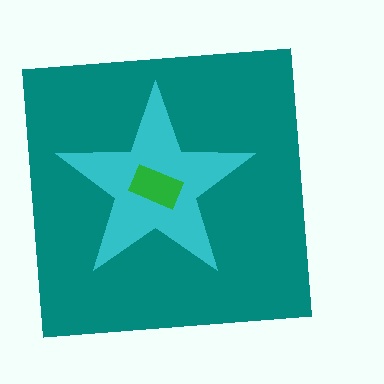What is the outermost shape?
The teal square.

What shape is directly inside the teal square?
The cyan star.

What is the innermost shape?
The green rectangle.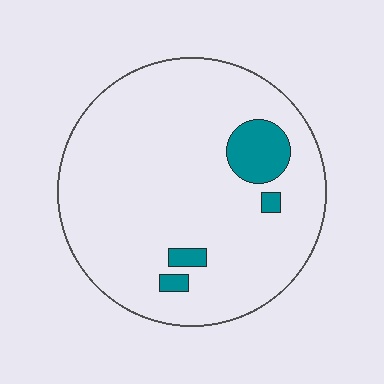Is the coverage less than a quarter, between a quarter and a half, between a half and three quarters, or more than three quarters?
Less than a quarter.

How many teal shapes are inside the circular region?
4.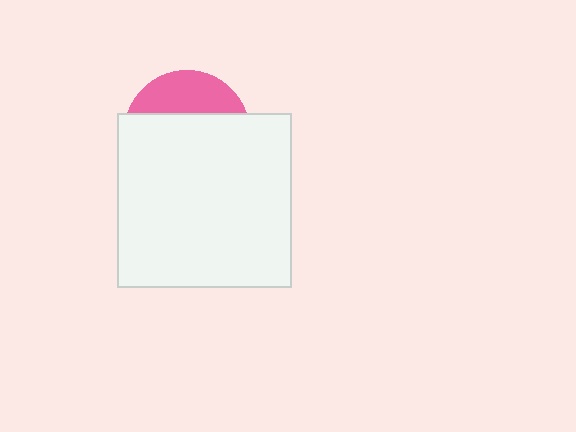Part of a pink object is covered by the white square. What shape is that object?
It is a circle.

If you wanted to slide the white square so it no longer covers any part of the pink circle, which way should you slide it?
Slide it down — that is the most direct way to separate the two shapes.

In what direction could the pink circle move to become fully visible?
The pink circle could move up. That would shift it out from behind the white square entirely.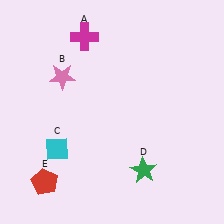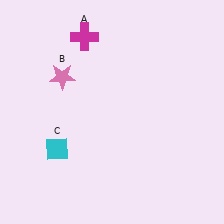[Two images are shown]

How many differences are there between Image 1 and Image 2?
There are 2 differences between the two images.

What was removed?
The red pentagon (E), the green star (D) were removed in Image 2.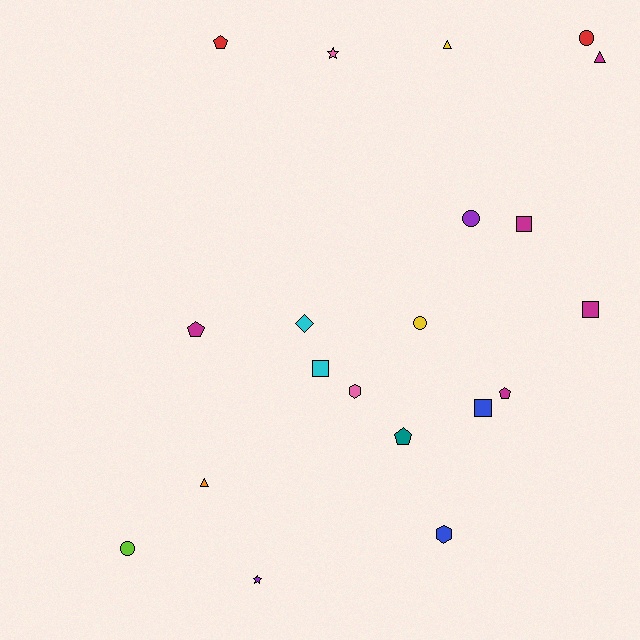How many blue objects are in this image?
There are 2 blue objects.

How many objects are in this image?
There are 20 objects.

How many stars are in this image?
There are 2 stars.